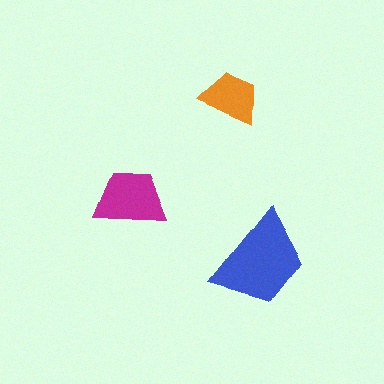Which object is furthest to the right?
The blue trapezoid is rightmost.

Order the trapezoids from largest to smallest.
the blue one, the magenta one, the orange one.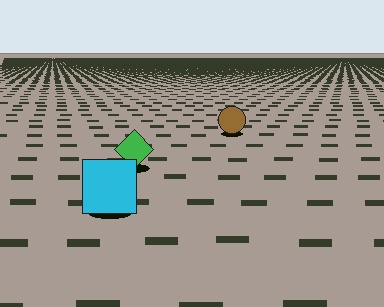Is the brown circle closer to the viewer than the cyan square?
No. The cyan square is closer — you can tell from the texture gradient: the ground texture is coarser near it.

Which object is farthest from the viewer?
The brown circle is farthest from the viewer. It appears smaller and the ground texture around it is denser.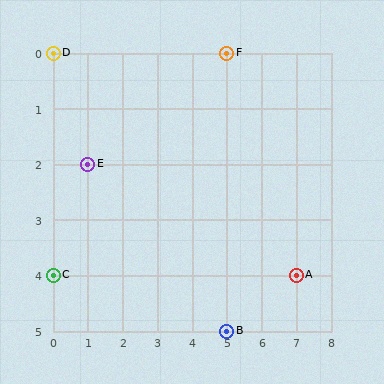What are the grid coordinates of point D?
Point D is at grid coordinates (0, 0).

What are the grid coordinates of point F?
Point F is at grid coordinates (5, 0).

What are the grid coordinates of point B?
Point B is at grid coordinates (5, 5).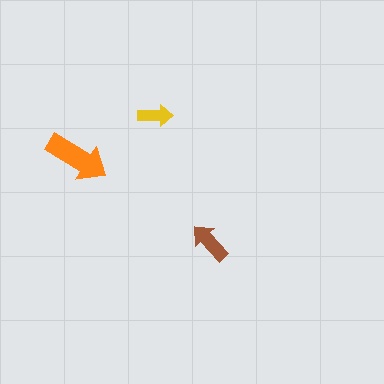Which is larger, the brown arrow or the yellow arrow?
The brown one.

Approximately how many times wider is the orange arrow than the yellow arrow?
About 2 times wider.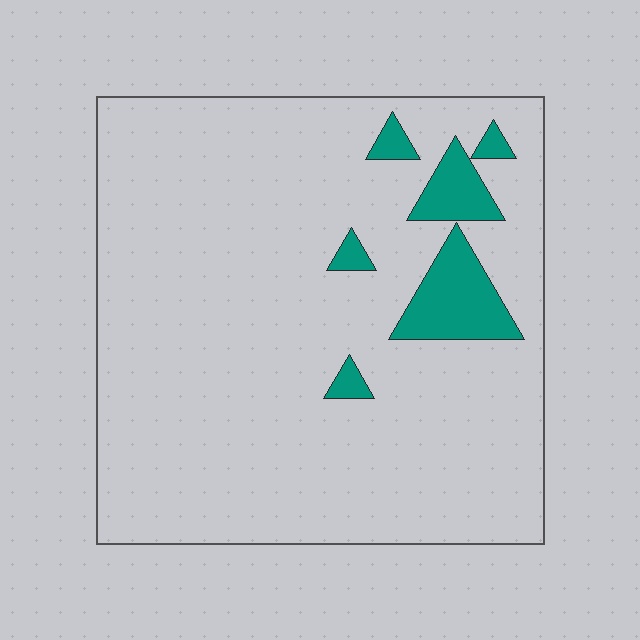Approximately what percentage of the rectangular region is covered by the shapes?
Approximately 10%.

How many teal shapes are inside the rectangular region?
6.